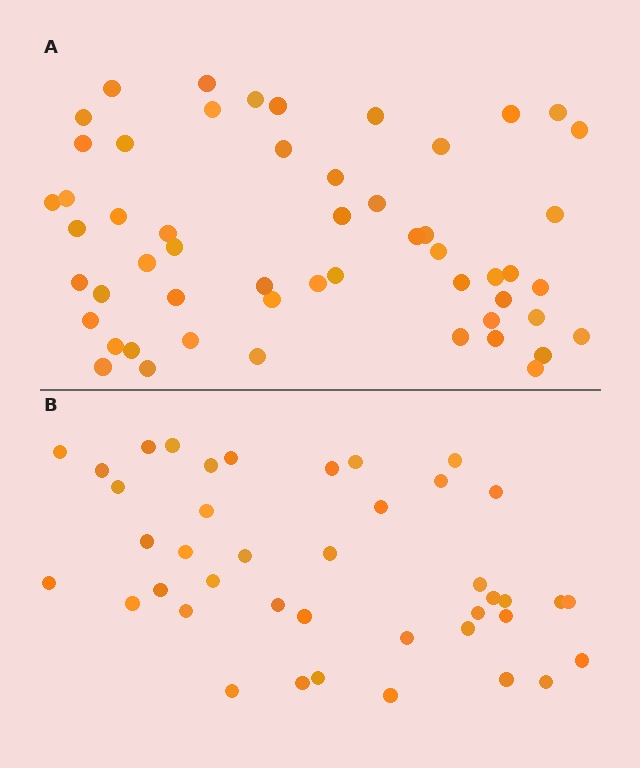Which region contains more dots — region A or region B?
Region A (the top region) has more dots.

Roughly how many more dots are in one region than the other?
Region A has approximately 15 more dots than region B.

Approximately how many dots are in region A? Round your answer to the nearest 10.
About 50 dots. (The exact count is 54, which rounds to 50.)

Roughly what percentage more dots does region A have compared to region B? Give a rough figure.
About 30% more.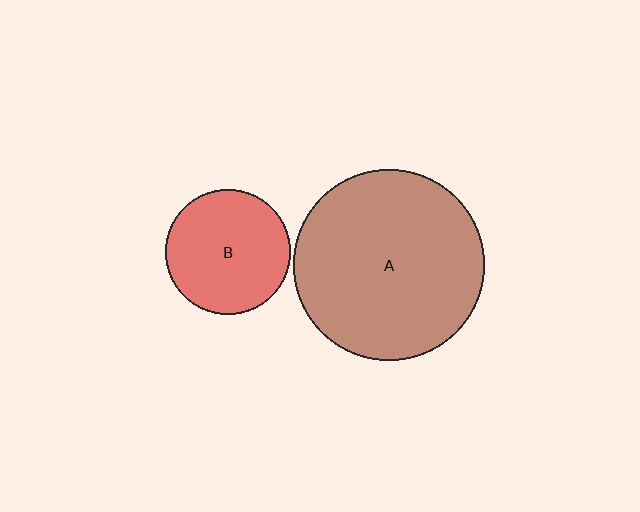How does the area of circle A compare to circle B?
Approximately 2.4 times.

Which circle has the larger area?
Circle A (brown).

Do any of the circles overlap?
No, none of the circles overlap.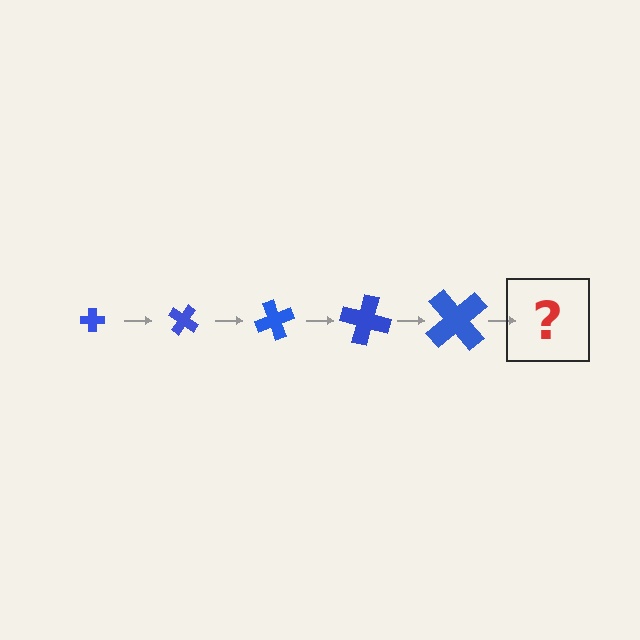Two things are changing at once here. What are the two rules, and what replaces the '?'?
The two rules are that the cross grows larger each step and it rotates 35 degrees each step. The '?' should be a cross, larger than the previous one and rotated 175 degrees from the start.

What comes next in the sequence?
The next element should be a cross, larger than the previous one and rotated 175 degrees from the start.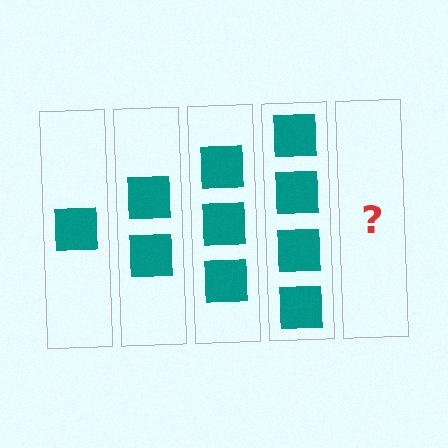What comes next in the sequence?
The next element should be 5 squares.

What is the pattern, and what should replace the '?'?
The pattern is that each step adds one more square. The '?' should be 5 squares.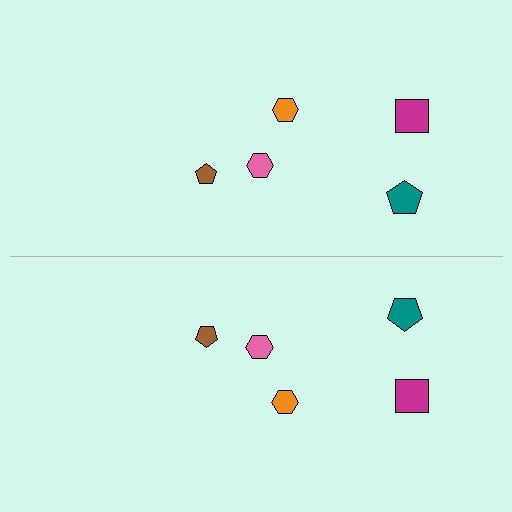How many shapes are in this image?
There are 10 shapes in this image.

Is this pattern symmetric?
Yes, this pattern has bilateral (reflection) symmetry.